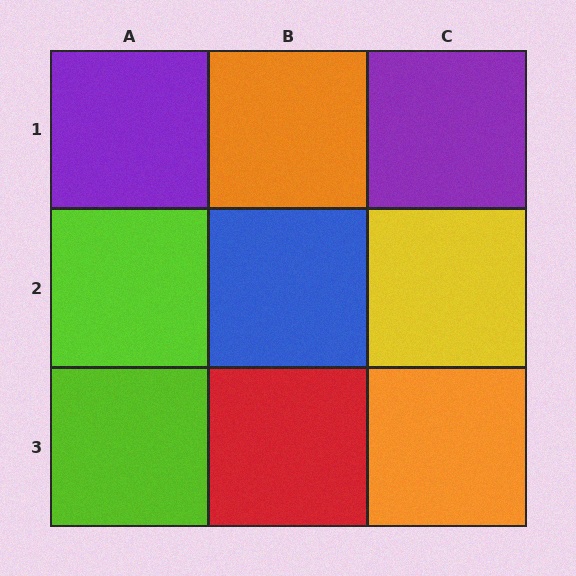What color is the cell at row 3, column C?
Orange.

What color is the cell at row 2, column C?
Yellow.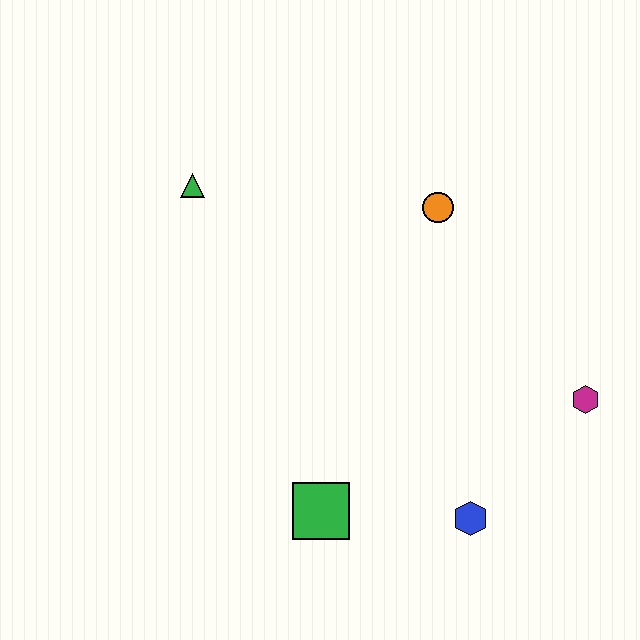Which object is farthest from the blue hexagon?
The green triangle is farthest from the blue hexagon.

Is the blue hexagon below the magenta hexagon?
Yes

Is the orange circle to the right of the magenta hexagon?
No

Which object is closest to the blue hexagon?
The green square is closest to the blue hexagon.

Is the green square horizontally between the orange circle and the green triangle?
Yes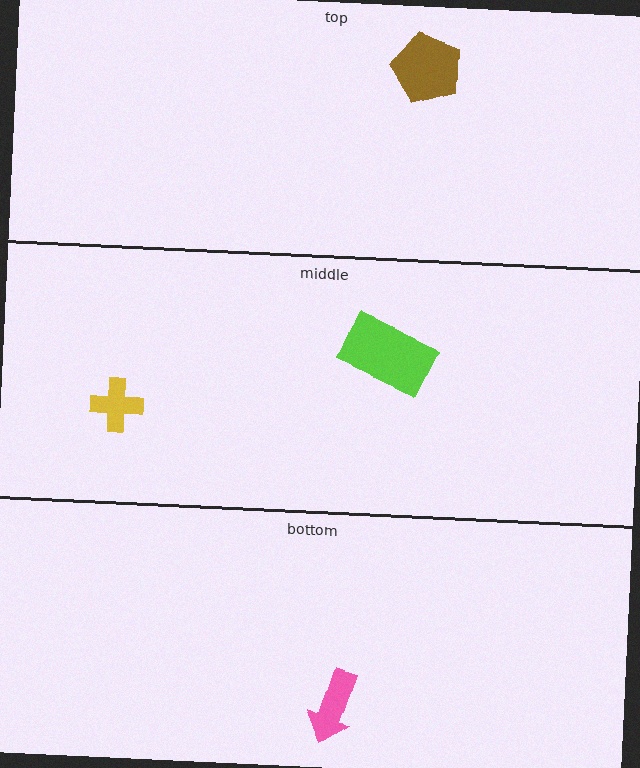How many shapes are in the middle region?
2.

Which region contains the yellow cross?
The middle region.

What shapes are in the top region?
The brown pentagon.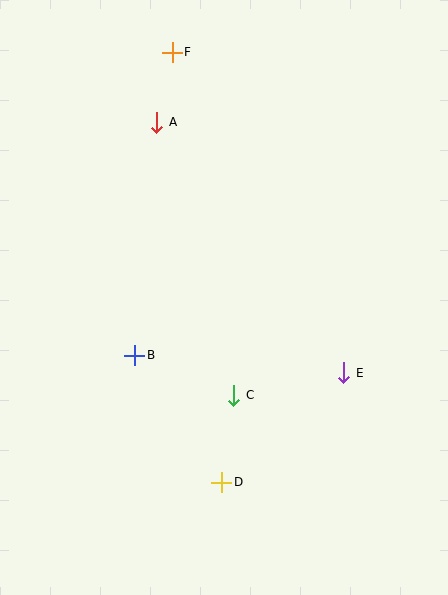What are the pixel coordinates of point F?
Point F is at (172, 52).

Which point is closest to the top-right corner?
Point F is closest to the top-right corner.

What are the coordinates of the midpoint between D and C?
The midpoint between D and C is at (228, 439).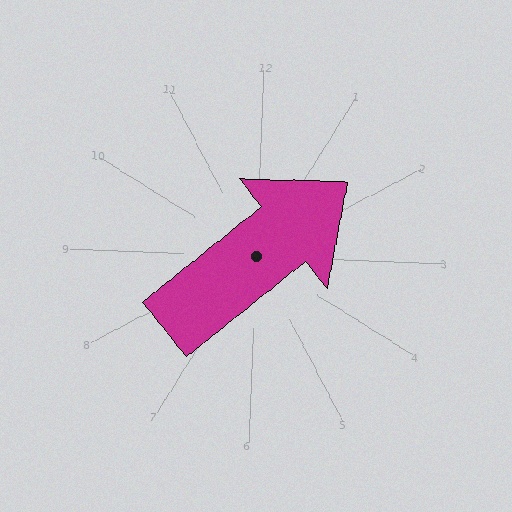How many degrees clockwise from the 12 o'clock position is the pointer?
Approximately 49 degrees.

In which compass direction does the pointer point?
Northeast.